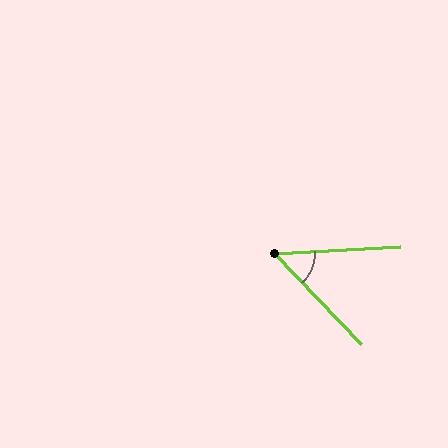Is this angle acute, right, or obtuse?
It is acute.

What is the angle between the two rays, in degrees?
Approximately 49 degrees.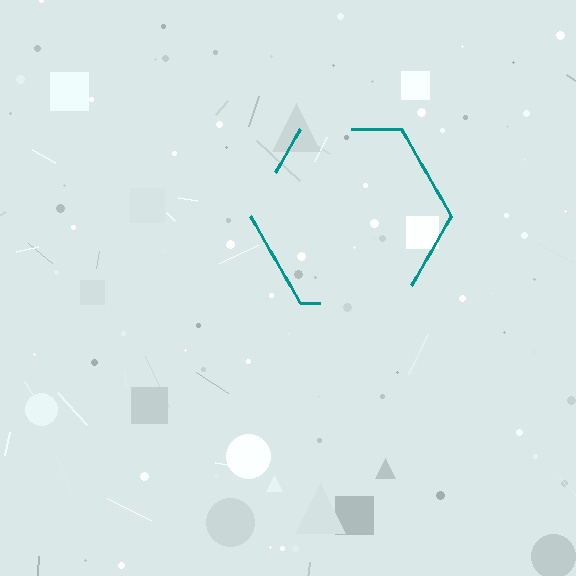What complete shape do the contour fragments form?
The contour fragments form a hexagon.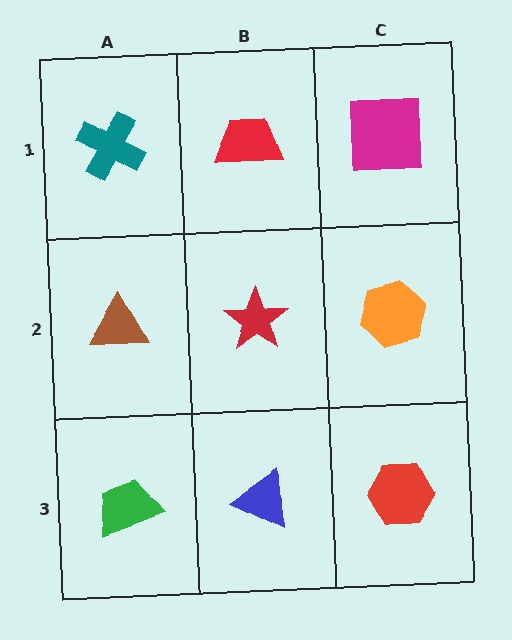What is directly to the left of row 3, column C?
A blue triangle.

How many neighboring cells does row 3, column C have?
2.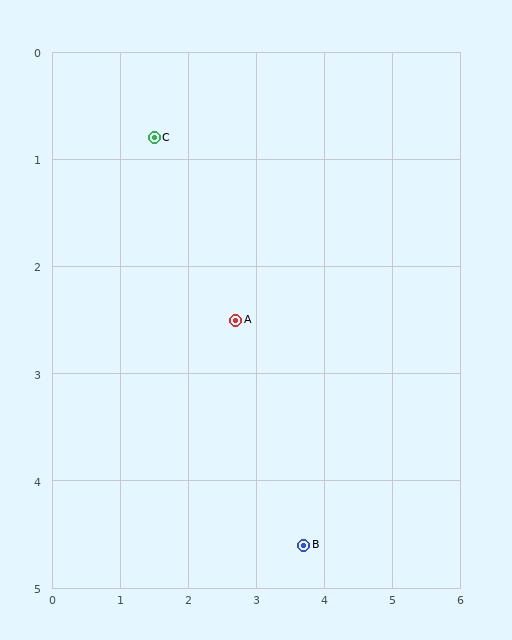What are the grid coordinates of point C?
Point C is at approximately (1.5, 0.8).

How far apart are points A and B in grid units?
Points A and B are about 2.3 grid units apart.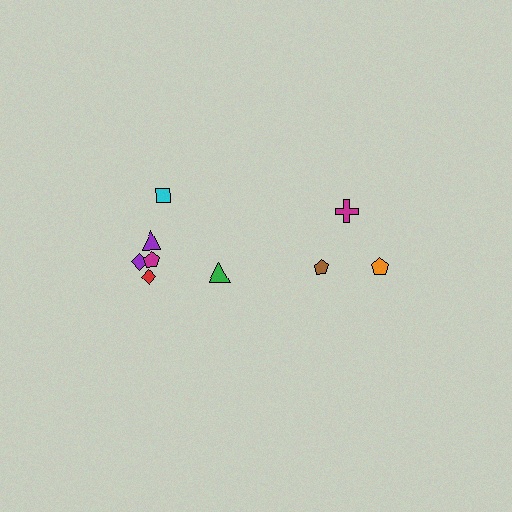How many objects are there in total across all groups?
There are 9 objects.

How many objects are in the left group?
There are 6 objects.